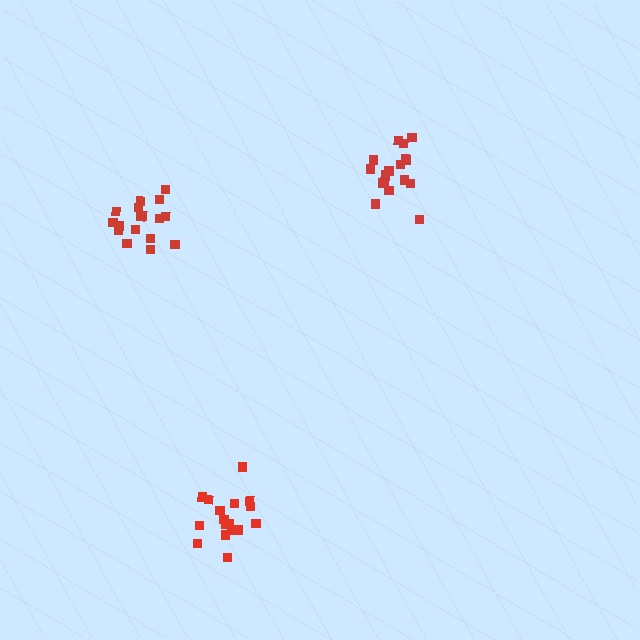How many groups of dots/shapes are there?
There are 3 groups.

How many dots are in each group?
Group 1: 17 dots, Group 2: 17 dots, Group 3: 18 dots (52 total).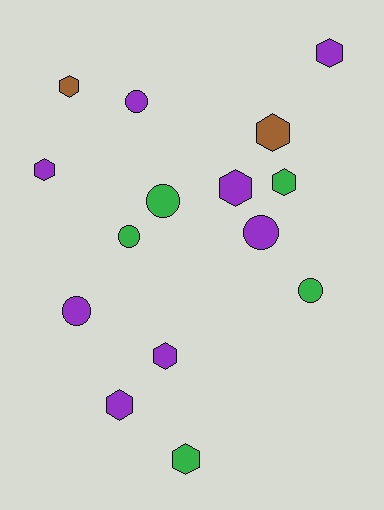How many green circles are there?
There are 3 green circles.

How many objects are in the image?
There are 15 objects.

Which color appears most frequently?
Purple, with 8 objects.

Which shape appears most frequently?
Hexagon, with 9 objects.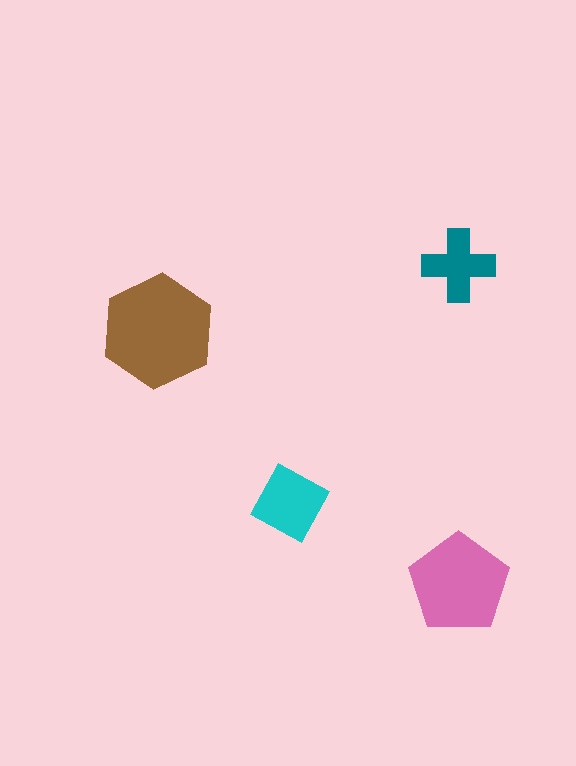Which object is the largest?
The brown hexagon.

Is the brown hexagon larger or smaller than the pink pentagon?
Larger.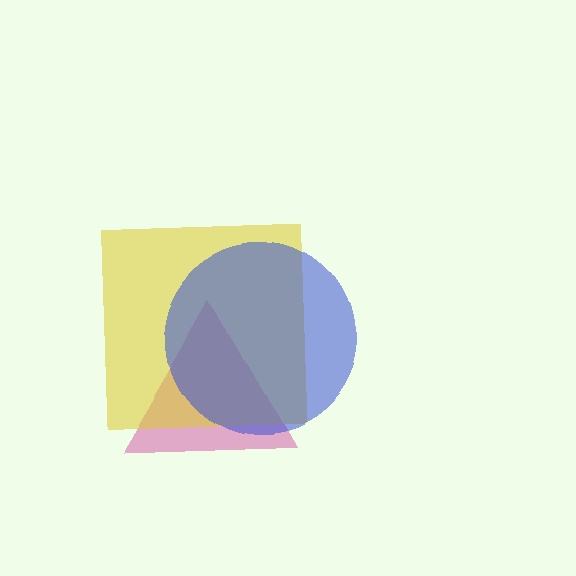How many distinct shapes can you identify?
There are 3 distinct shapes: a magenta triangle, a yellow square, a blue circle.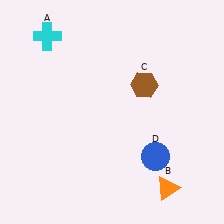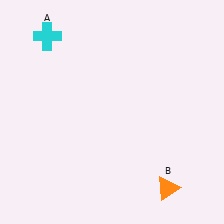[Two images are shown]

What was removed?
The blue circle (D), the brown hexagon (C) were removed in Image 2.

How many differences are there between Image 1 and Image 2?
There are 2 differences between the two images.